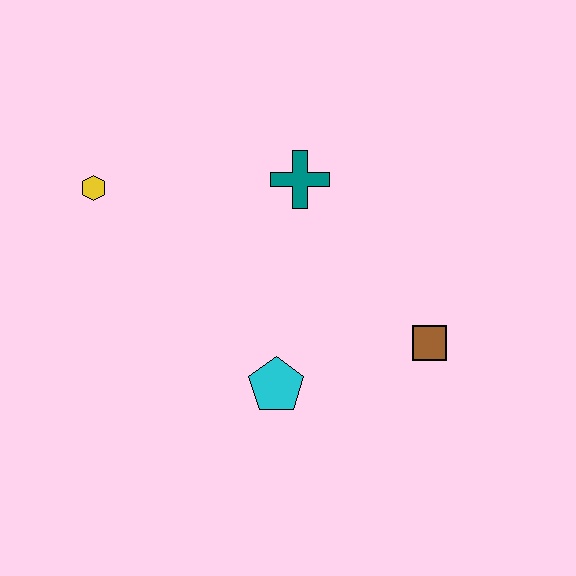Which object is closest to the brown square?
The cyan pentagon is closest to the brown square.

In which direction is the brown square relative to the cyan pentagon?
The brown square is to the right of the cyan pentagon.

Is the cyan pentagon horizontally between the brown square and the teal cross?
No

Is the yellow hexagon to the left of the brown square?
Yes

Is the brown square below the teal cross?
Yes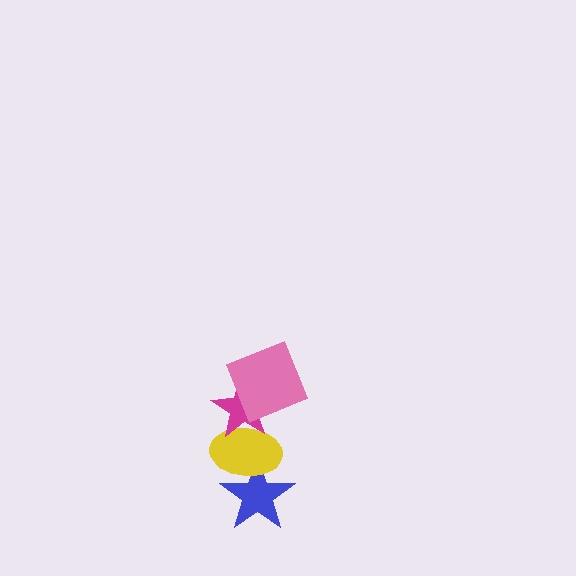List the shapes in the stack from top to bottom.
From top to bottom: the pink square, the magenta star, the yellow ellipse, the blue star.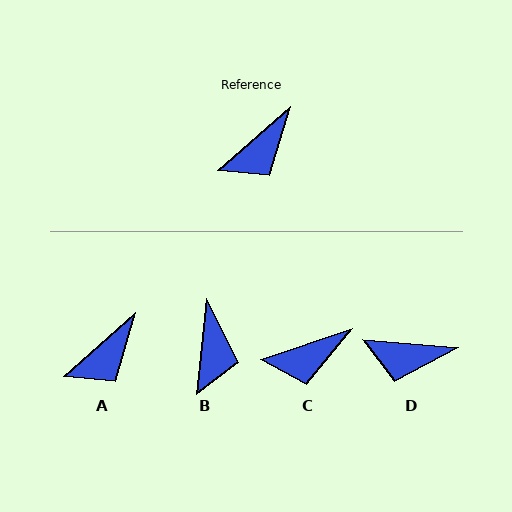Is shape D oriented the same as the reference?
No, it is off by about 46 degrees.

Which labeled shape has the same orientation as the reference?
A.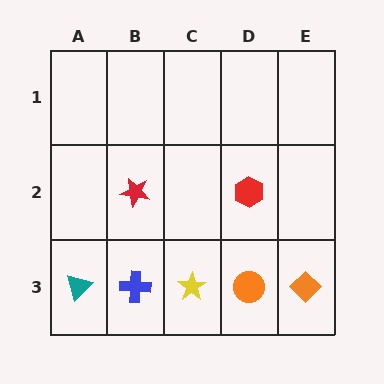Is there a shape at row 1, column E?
No, that cell is empty.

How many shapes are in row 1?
0 shapes.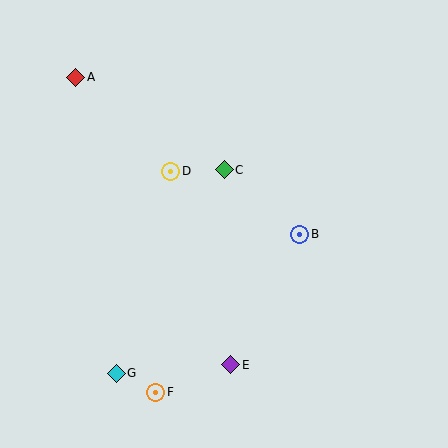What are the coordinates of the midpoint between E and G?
The midpoint between E and G is at (173, 369).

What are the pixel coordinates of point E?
Point E is at (231, 365).